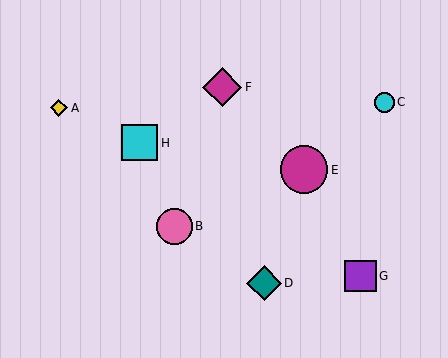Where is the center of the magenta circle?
The center of the magenta circle is at (304, 170).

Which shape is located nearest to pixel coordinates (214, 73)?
The magenta diamond (labeled F) at (222, 87) is nearest to that location.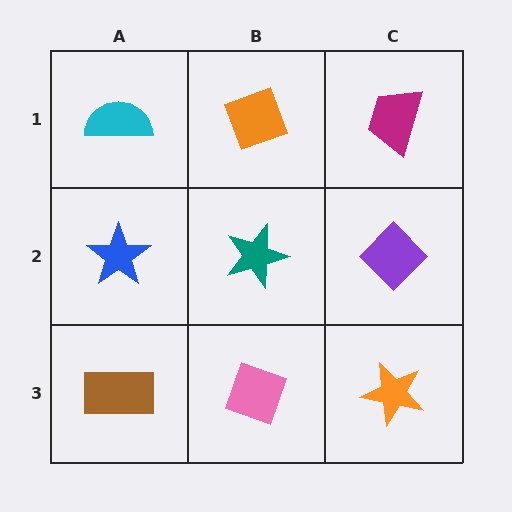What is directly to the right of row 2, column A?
A teal star.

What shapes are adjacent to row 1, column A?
A blue star (row 2, column A), an orange diamond (row 1, column B).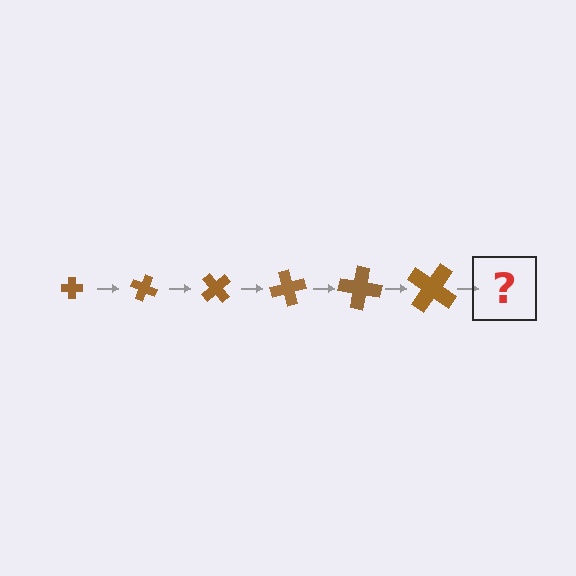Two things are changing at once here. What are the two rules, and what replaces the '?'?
The two rules are that the cross grows larger each step and it rotates 25 degrees each step. The '?' should be a cross, larger than the previous one and rotated 150 degrees from the start.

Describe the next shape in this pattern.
It should be a cross, larger than the previous one and rotated 150 degrees from the start.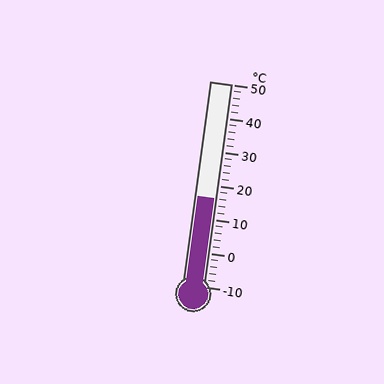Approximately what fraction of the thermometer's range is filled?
The thermometer is filled to approximately 45% of its range.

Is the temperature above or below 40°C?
The temperature is below 40°C.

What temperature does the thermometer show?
The thermometer shows approximately 16°C.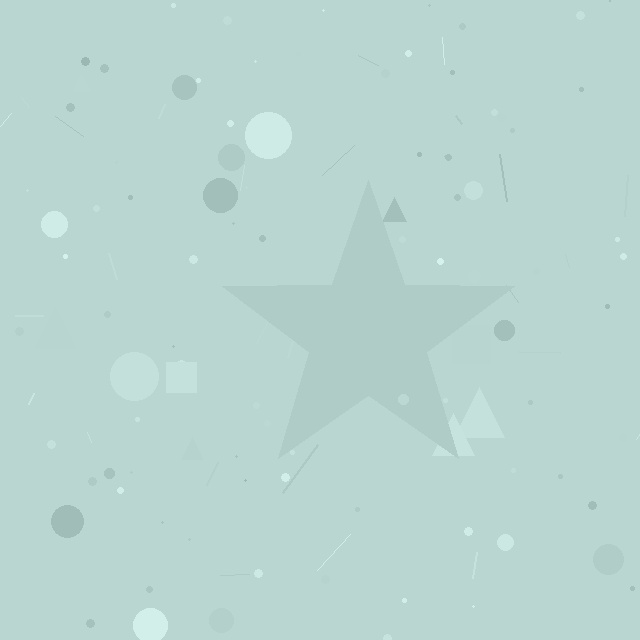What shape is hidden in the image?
A star is hidden in the image.